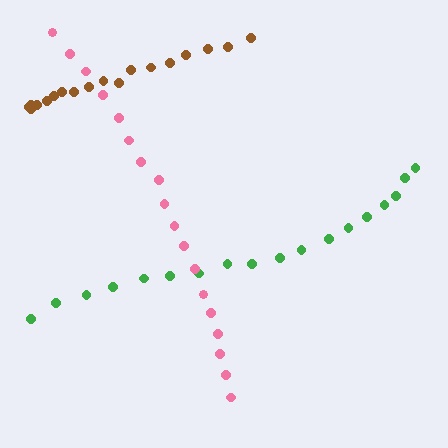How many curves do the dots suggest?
There are 3 distinct paths.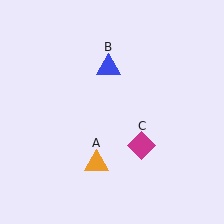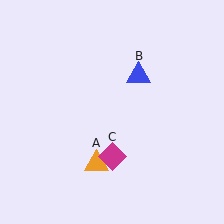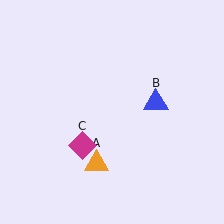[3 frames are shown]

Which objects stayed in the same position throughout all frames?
Orange triangle (object A) remained stationary.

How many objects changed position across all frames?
2 objects changed position: blue triangle (object B), magenta diamond (object C).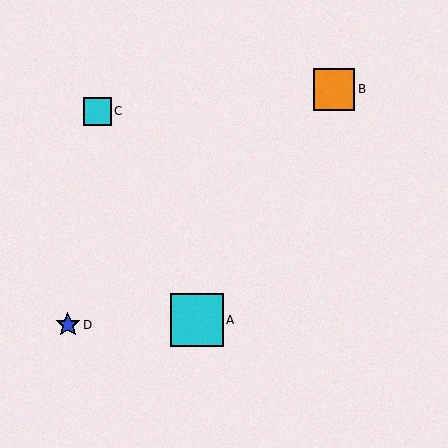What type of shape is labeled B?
Shape B is an orange square.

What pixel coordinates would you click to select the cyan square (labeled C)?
Click at (98, 111) to select the cyan square C.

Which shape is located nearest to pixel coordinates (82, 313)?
The blue star (labeled D) at (68, 325) is nearest to that location.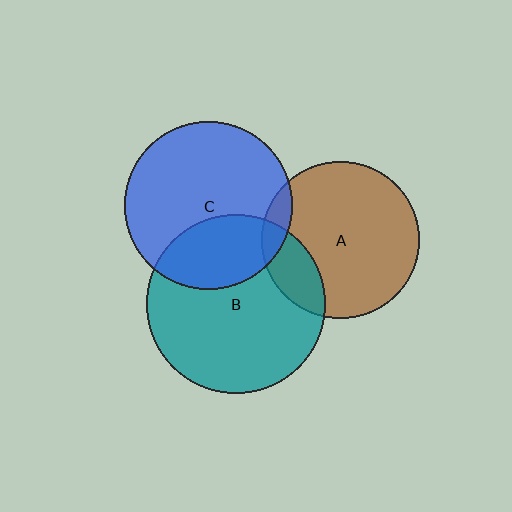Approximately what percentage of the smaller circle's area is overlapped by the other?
Approximately 20%.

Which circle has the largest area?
Circle B (teal).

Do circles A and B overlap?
Yes.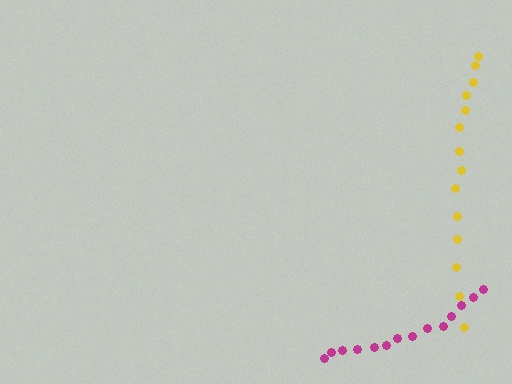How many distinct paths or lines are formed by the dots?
There are 2 distinct paths.